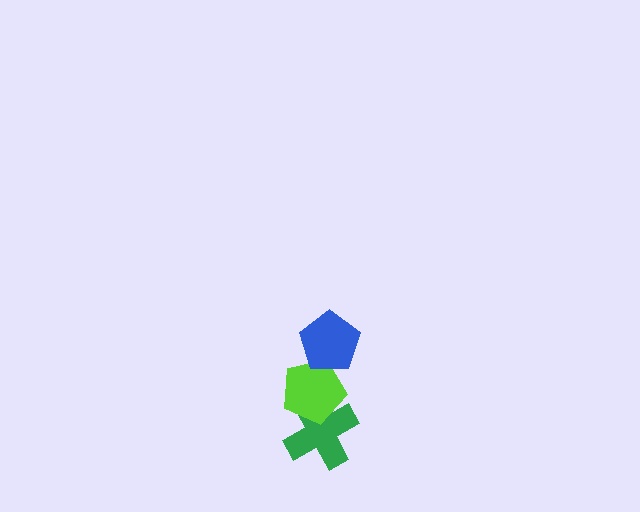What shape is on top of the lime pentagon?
The blue pentagon is on top of the lime pentagon.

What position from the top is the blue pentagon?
The blue pentagon is 1st from the top.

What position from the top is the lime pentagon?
The lime pentagon is 2nd from the top.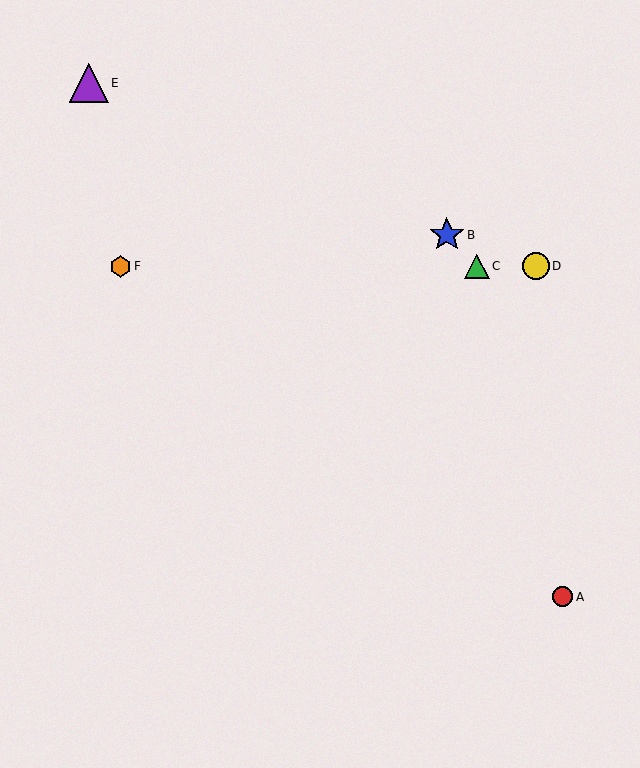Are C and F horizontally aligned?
Yes, both are at y≈266.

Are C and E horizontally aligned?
No, C is at y≈266 and E is at y≈83.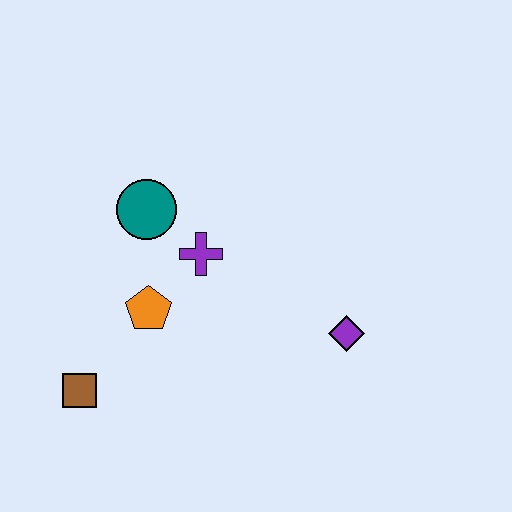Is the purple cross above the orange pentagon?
Yes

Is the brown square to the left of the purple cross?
Yes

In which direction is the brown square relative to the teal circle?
The brown square is below the teal circle.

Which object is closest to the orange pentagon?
The purple cross is closest to the orange pentagon.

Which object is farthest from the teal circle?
The purple diamond is farthest from the teal circle.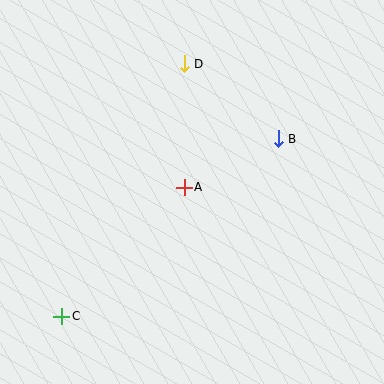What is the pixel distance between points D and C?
The distance between D and C is 280 pixels.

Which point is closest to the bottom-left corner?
Point C is closest to the bottom-left corner.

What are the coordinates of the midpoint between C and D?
The midpoint between C and D is at (123, 190).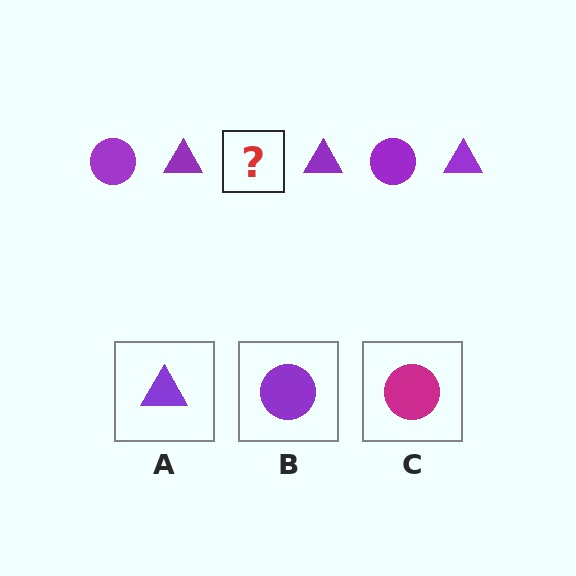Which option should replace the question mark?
Option B.